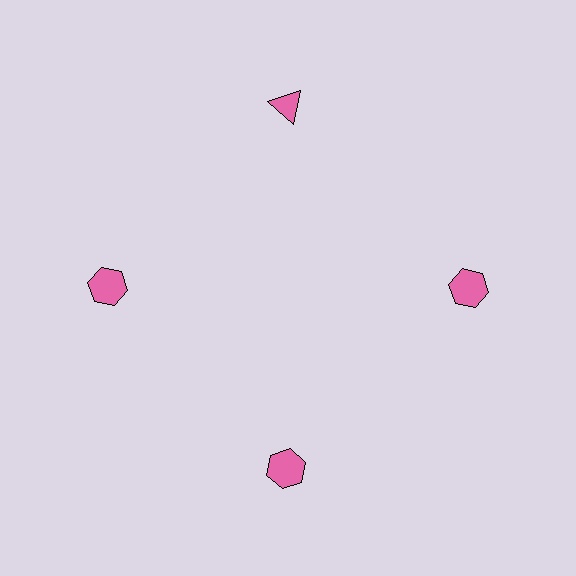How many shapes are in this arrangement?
There are 4 shapes arranged in a ring pattern.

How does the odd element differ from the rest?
It has a different shape: triangle instead of hexagon.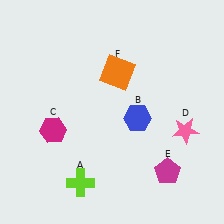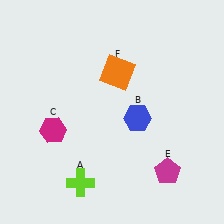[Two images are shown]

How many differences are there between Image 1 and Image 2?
There is 1 difference between the two images.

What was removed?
The pink star (D) was removed in Image 2.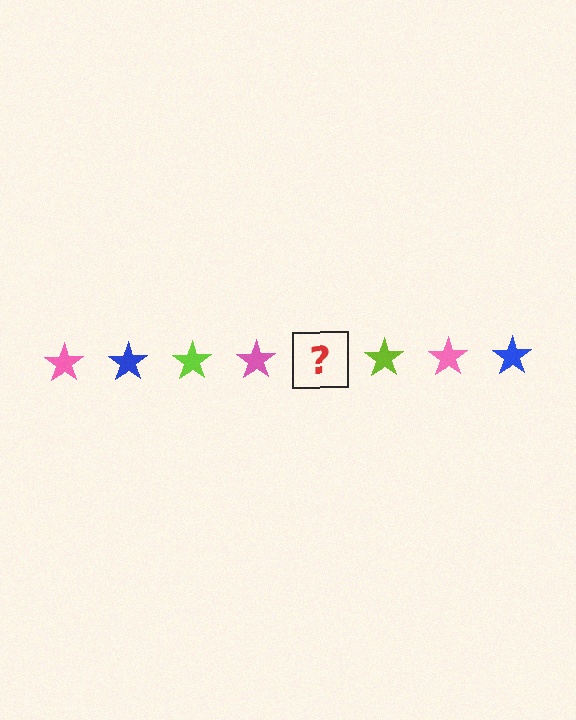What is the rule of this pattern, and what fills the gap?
The rule is that the pattern cycles through pink, blue, lime stars. The gap should be filled with a blue star.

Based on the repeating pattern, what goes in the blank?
The blank should be a blue star.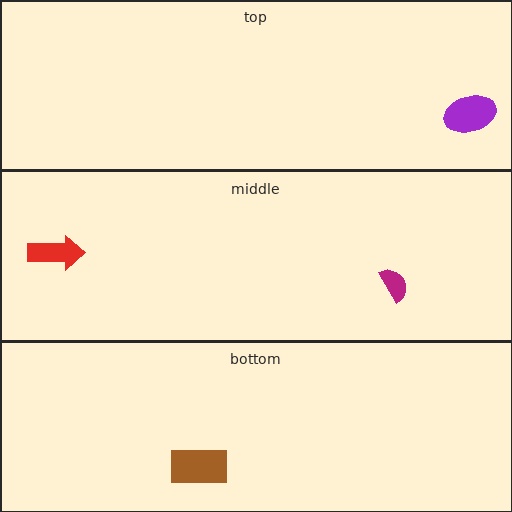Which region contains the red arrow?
The middle region.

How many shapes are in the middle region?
2.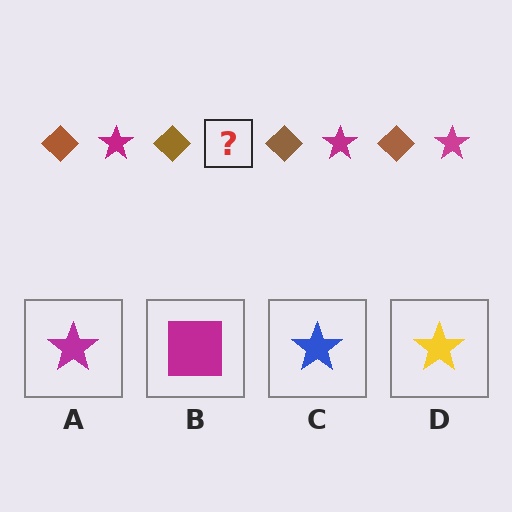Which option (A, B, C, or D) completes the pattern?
A.